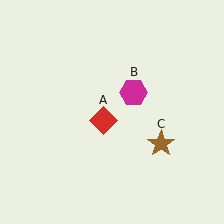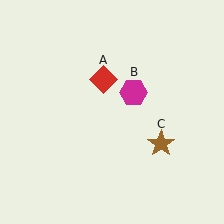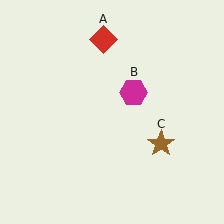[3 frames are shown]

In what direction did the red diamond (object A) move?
The red diamond (object A) moved up.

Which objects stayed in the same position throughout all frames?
Magenta hexagon (object B) and brown star (object C) remained stationary.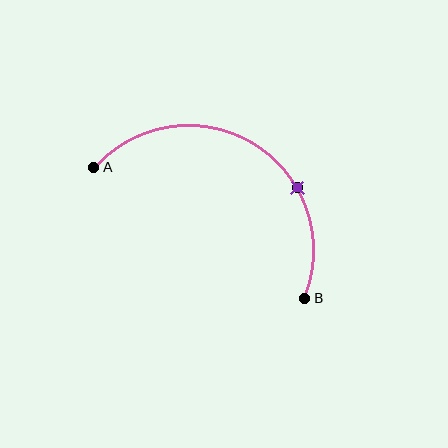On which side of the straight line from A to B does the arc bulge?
The arc bulges above the straight line connecting A and B.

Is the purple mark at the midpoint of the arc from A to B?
No. The purple mark lies on the arc but is closer to endpoint B. The arc midpoint would be at the point on the curve equidistant along the arc from both A and B.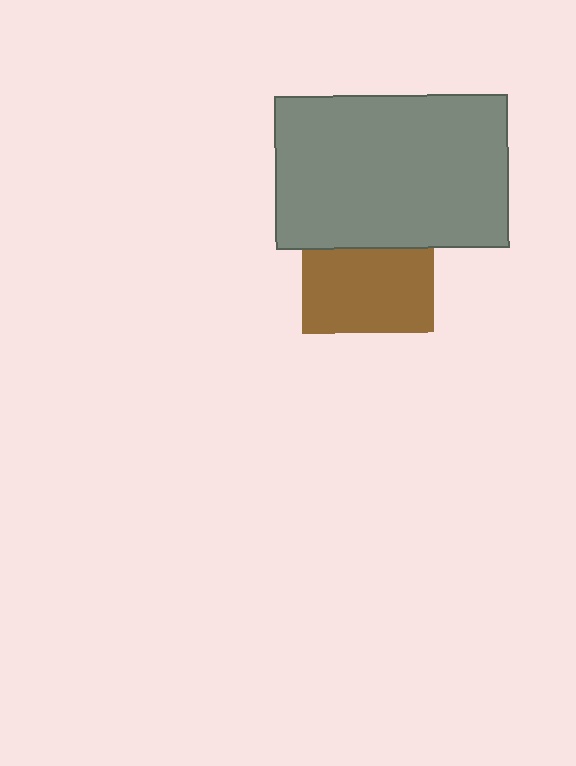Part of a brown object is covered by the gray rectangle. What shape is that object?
It is a square.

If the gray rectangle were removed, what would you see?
You would see the complete brown square.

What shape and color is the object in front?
The object in front is a gray rectangle.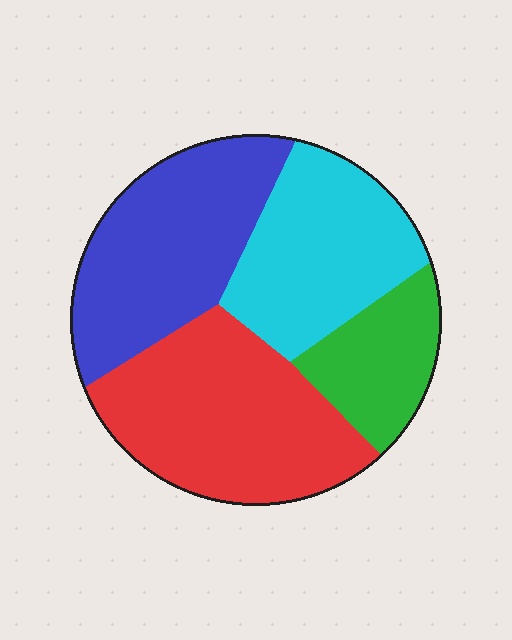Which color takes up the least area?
Green, at roughly 15%.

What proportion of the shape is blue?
Blue takes up between a sixth and a third of the shape.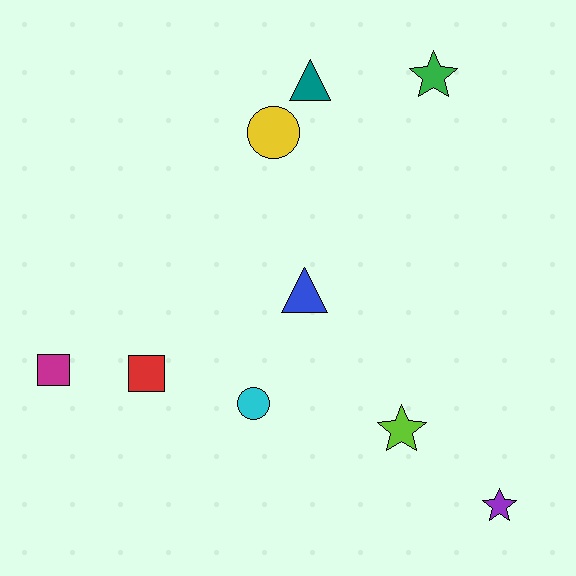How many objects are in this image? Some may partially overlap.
There are 9 objects.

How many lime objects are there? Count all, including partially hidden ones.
There is 1 lime object.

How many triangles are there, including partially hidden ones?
There are 2 triangles.